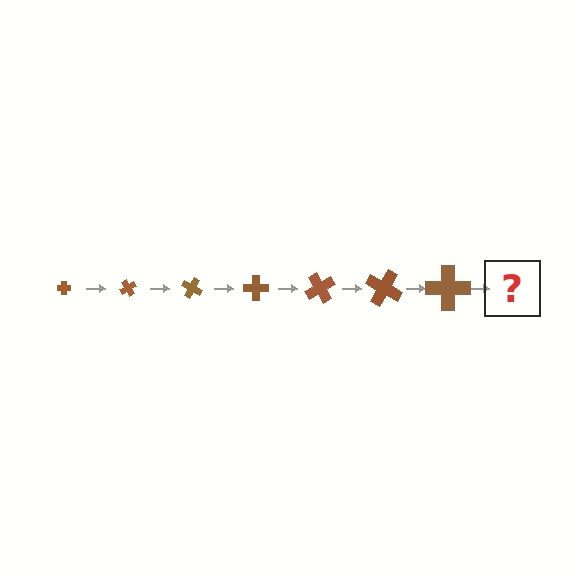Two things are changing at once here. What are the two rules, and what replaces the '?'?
The two rules are that the cross grows larger each step and it rotates 60 degrees each step. The '?' should be a cross, larger than the previous one and rotated 420 degrees from the start.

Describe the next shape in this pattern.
It should be a cross, larger than the previous one and rotated 420 degrees from the start.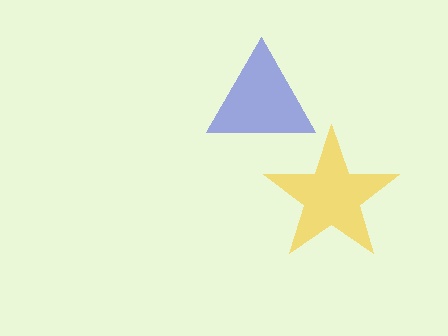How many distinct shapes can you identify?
There are 2 distinct shapes: a yellow star, a blue triangle.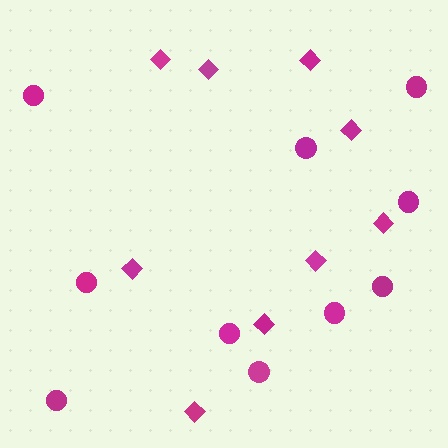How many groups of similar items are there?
There are 2 groups: one group of diamonds (9) and one group of circles (10).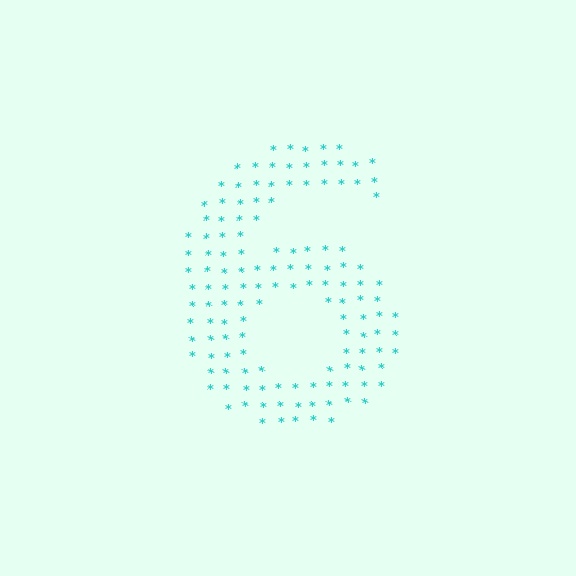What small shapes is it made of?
It is made of small asterisks.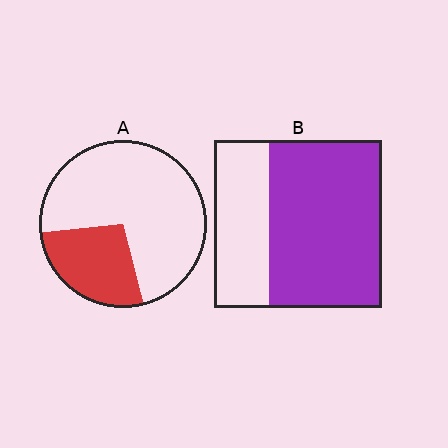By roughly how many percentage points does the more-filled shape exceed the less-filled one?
By roughly 40 percentage points (B over A).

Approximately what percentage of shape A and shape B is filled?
A is approximately 25% and B is approximately 65%.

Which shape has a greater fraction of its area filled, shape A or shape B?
Shape B.